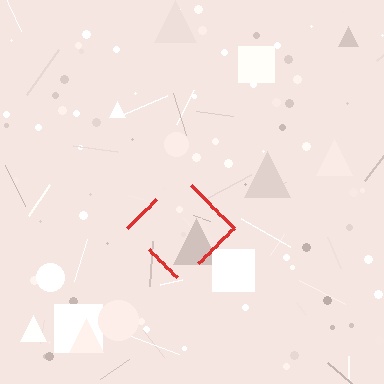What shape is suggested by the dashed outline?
The dashed outline suggests a diamond.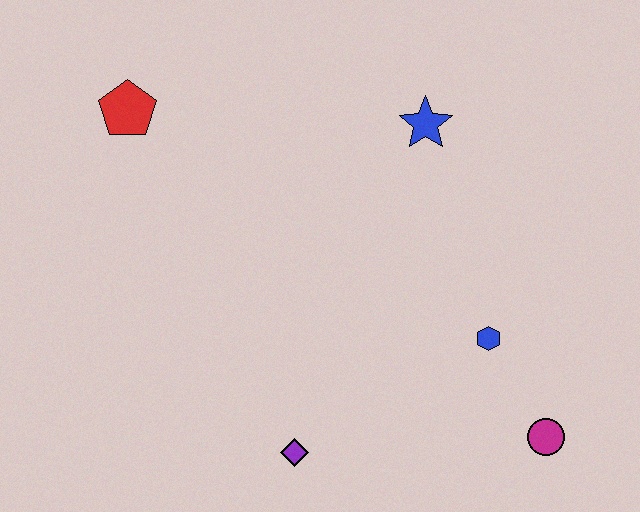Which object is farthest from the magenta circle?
The red pentagon is farthest from the magenta circle.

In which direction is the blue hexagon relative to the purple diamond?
The blue hexagon is to the right of the purple diamond.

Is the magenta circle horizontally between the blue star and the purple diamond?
No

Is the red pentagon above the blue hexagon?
Yes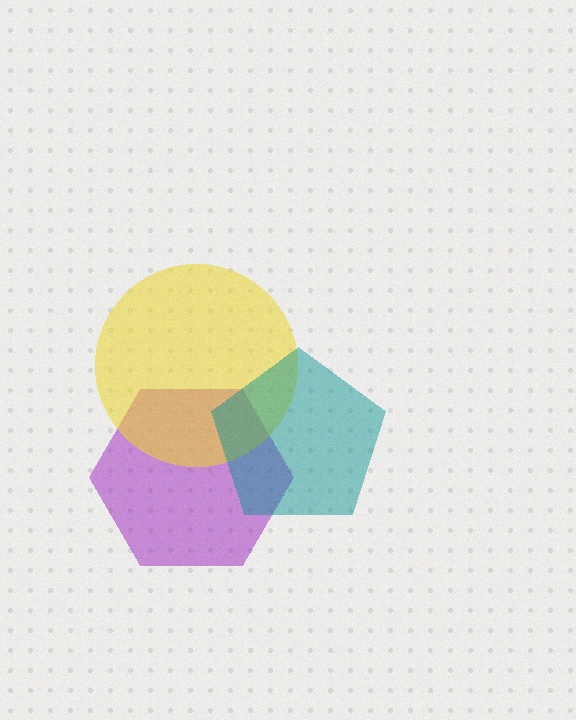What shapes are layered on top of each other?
The layered shapes are: a purple hexagon, a yellow circle, a teal pentagon.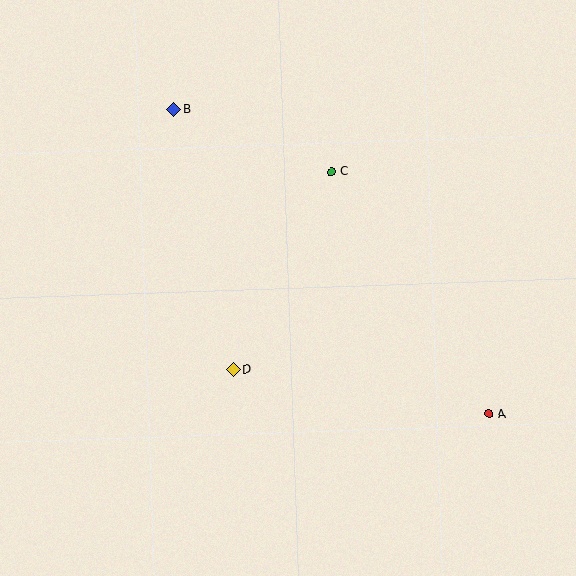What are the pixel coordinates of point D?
Point D is at (233, 370).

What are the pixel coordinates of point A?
Point A is at (489, 414).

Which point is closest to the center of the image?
Point D at (233, 370) is closest to the center.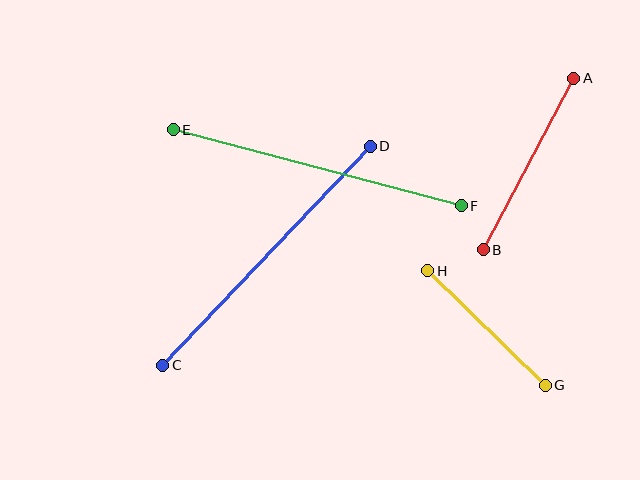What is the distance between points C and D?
The distance is approximately 302 pixels.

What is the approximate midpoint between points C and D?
The midpoint is at approximately (266, 256) pixels.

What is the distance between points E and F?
The distance is approximately 298 pixels.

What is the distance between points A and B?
The distance is approximately 194 pixels.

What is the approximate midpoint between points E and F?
The midpoint is at approximately (317, 168) pixels.